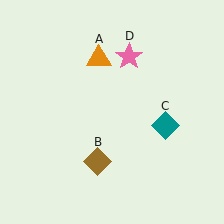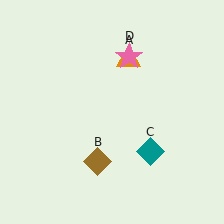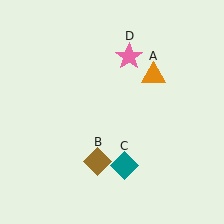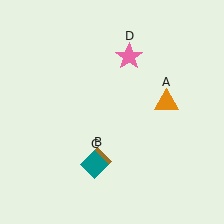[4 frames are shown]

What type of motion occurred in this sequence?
The orange triangle (object A), teal diamond (object C) rotated clockwise around the center of the scene.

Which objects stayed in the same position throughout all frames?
Brown diamond (object B) and pink star (object D) remained stationary.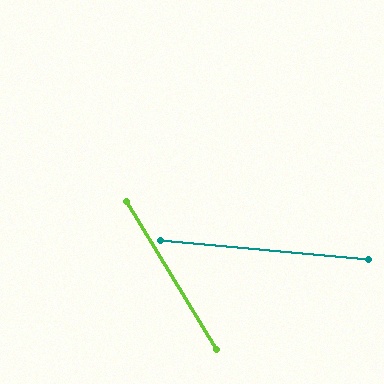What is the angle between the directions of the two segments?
Approximately 54 degrees.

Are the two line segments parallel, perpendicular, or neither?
Neither parallel nor perpendicular — they differ by about 54°.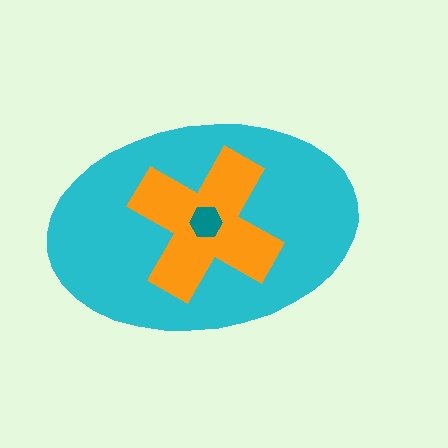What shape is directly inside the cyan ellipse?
The orange cross.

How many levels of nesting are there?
3.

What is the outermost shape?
The cyan ellipse.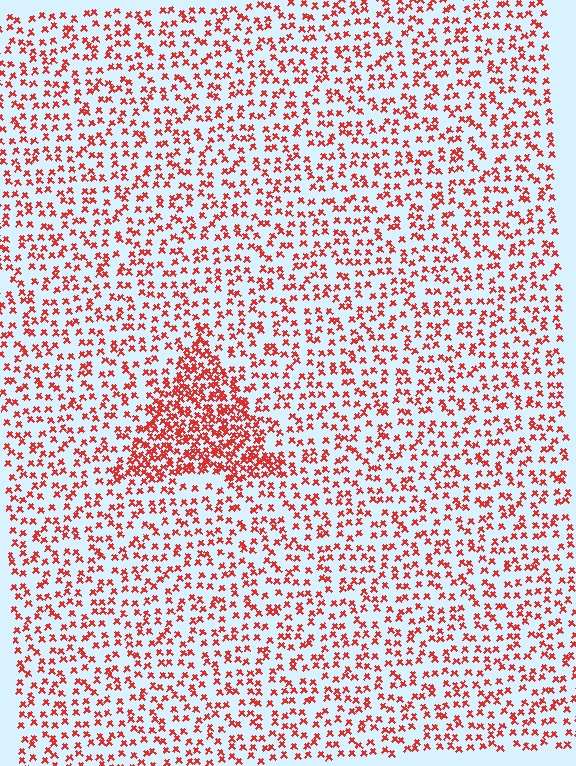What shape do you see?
I see a triangle.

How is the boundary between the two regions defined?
The boundary is defined by a change in element density (approximately 2.3x ratio). All elements are the same color, size, and shape.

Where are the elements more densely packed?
The elements are more densely packed inside the triangle boundary.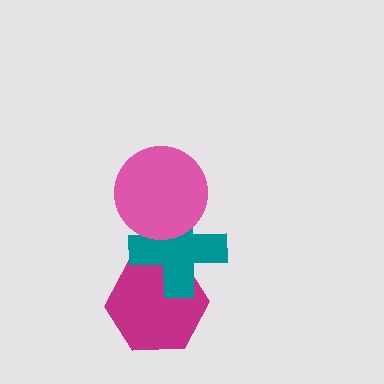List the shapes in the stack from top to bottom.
From top to bottom: the pink circle, the teal cross, the magenta hexagon.